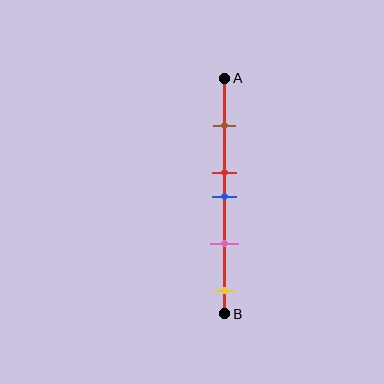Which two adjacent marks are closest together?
The red and blue marks are the closest adjacent pair.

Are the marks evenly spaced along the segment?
No, the marks are not evenly spaced.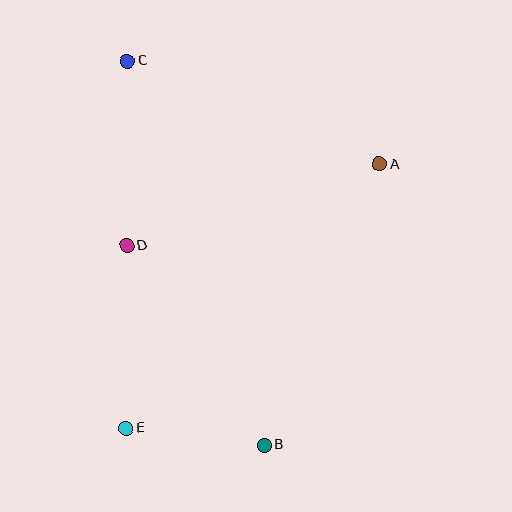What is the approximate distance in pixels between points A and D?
The distance between A and D is approximately 265 pixels.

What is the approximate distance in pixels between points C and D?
The distance between C and D is approximately 185 pixels.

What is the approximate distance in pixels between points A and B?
The distance between A and B is approximately 304 pixels.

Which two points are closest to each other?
Points B and E are closest to each other.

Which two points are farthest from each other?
Points B and C are farthest from each other.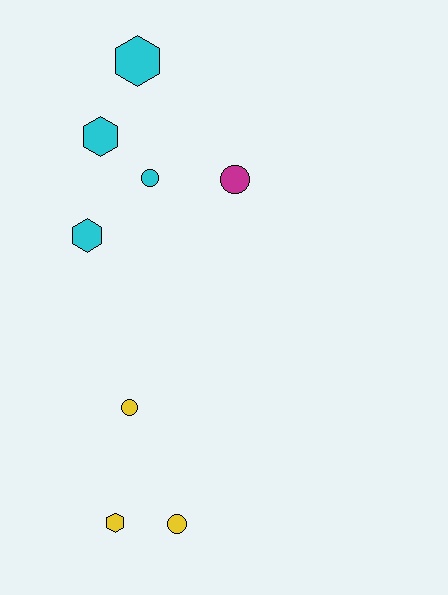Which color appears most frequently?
Cyan, with 4 objects.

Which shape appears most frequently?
Circle, with 4 objects.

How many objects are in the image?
There are 8 objects.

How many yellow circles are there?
There are 2 yellow circles.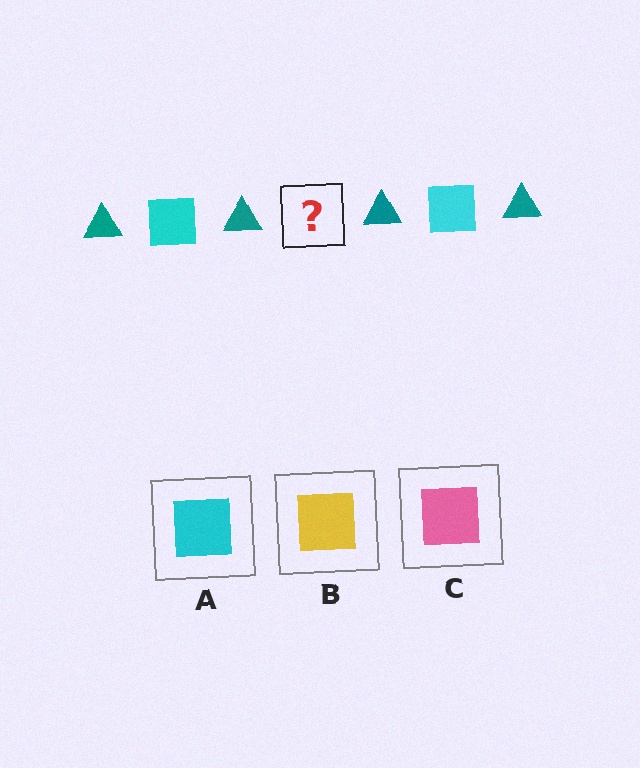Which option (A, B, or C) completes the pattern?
A.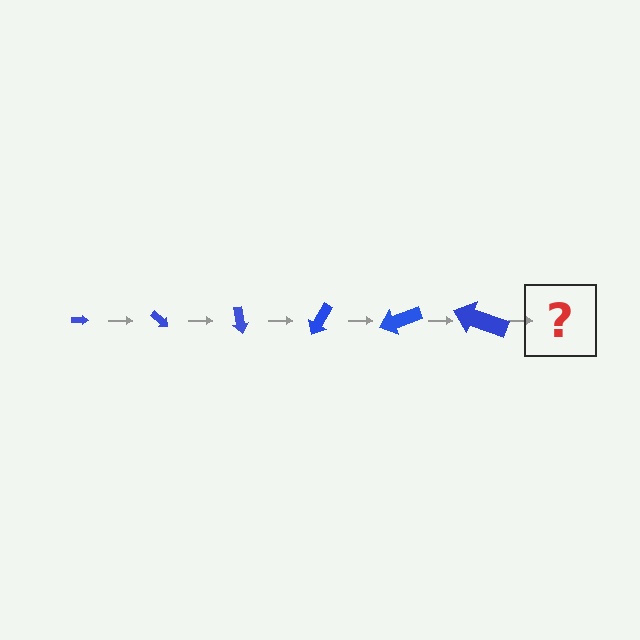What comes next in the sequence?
The next element should be an arrow, larger than the previous one and rotated 240 degrees from the start.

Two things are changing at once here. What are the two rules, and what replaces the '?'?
The two rules are that the arrow grows larger each step and it rotates 40 degrees each step. The '?' should be an arrow, larger than the previous one and rotated 240 degrees from the start.